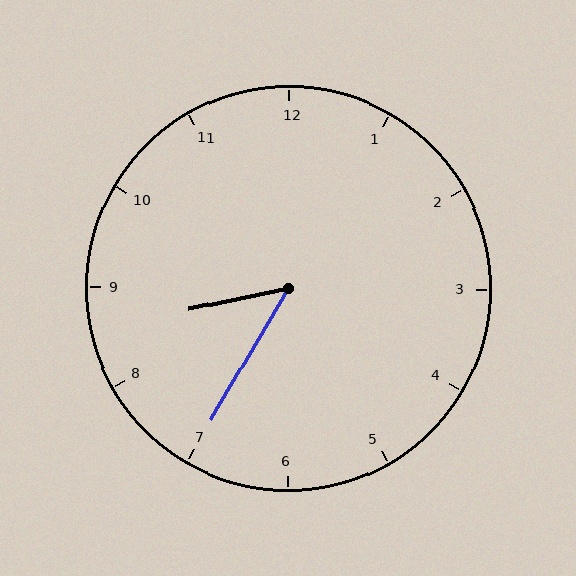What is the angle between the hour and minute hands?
Approximately 48 degrees.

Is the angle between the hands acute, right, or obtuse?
It is acute.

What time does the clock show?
8:35.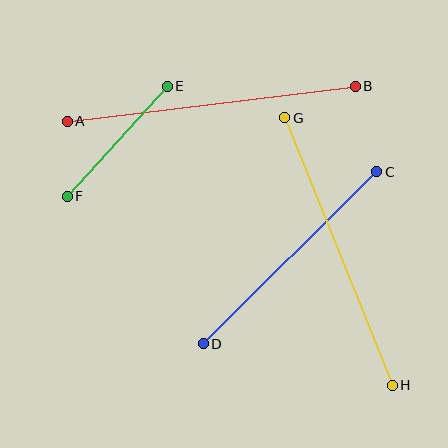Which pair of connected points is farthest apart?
Points A and B are farthest apart.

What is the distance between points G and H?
The distance is approximately 289 pixels.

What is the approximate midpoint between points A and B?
The midpoint is at approximately (211, 104) pixels.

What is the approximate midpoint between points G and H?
The midpoint is at approximately (339, 252) pixels.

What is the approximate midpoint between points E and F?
The midpoint is at approximately (117, 141) pixels.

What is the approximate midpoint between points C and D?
The midpoint is at approximately (290, 258) pixels.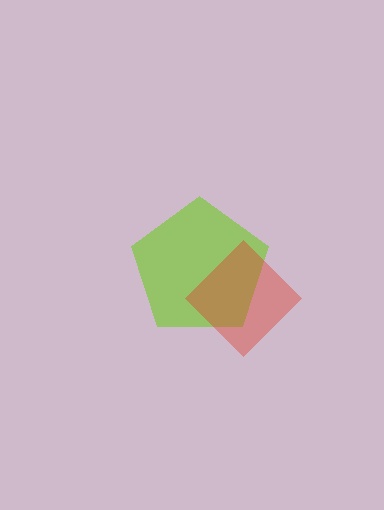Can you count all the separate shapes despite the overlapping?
Yes, there are 2 separate shapes.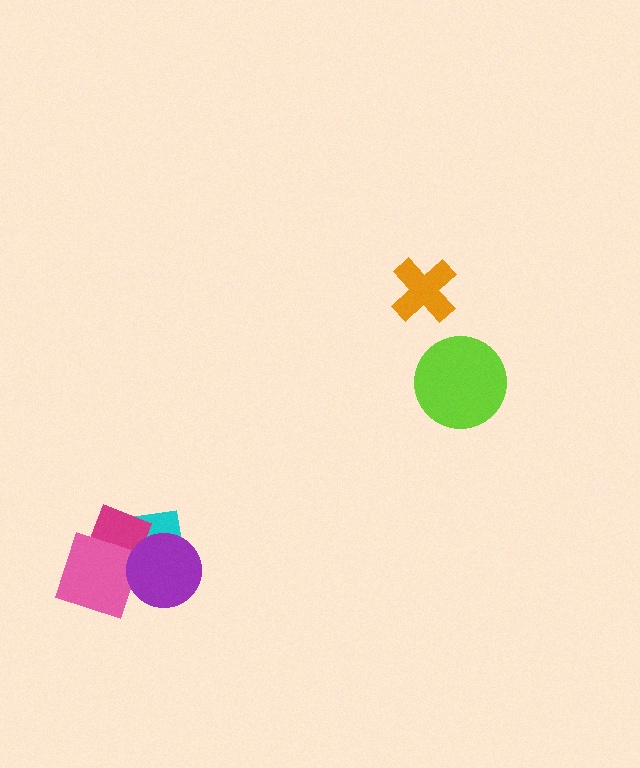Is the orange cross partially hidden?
No, no other shape covers it.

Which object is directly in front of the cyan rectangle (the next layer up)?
The magenta diamond is directly in front of the cyan rectangle.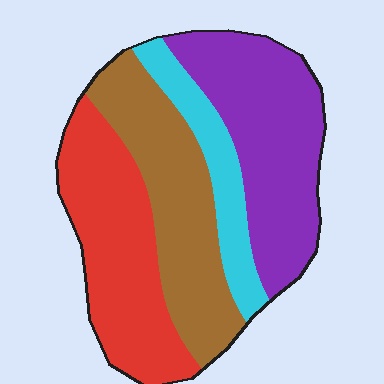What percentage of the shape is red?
Red takes up about one quarter (1/4) of the shape.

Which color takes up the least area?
Cyan, at roughly 15%.